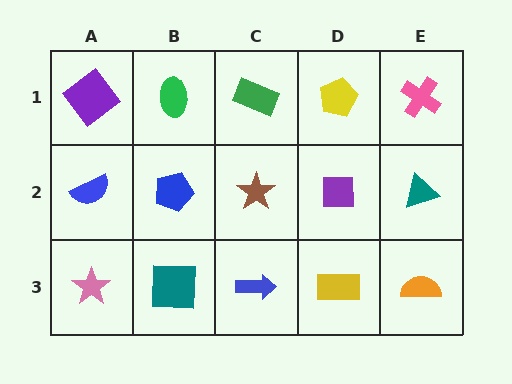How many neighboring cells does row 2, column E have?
3.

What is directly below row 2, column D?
A yellow rectangle.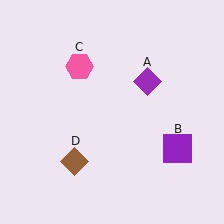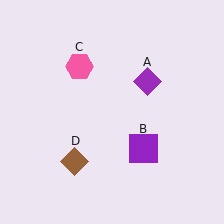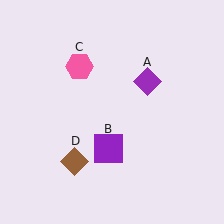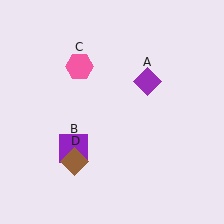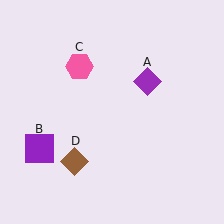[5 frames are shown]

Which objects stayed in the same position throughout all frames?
Purple diamond (object A) and pink hexagon (object C) and brown diamond (object D) remained stationary.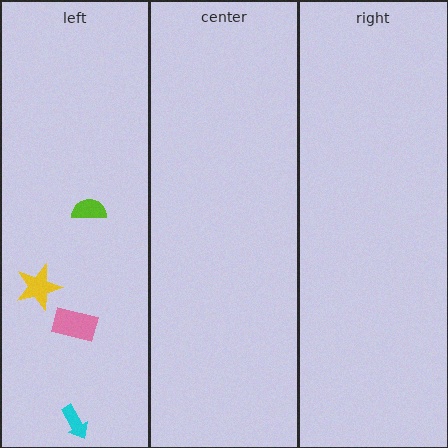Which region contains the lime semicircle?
The left region.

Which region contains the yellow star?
The left region.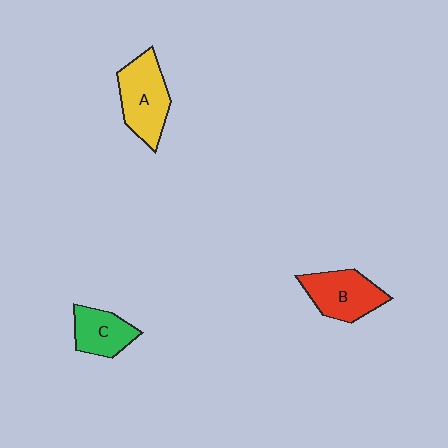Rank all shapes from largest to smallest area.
From largest to smallest: A (yellow), B (red), C (green).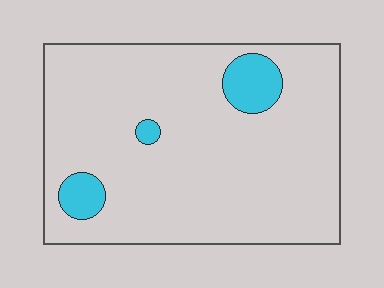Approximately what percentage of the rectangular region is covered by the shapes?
Approximately 10%.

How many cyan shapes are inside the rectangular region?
3.